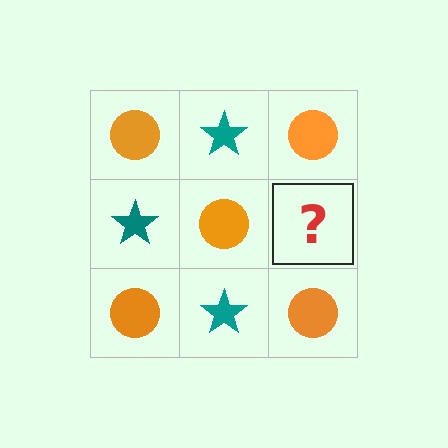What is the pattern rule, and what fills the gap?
The rule is that it alternates orange circle and teal star in a checkerboard pattern. The gap should be filled with a teal star.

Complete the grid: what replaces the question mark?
The question mark should be replaced with a teal star.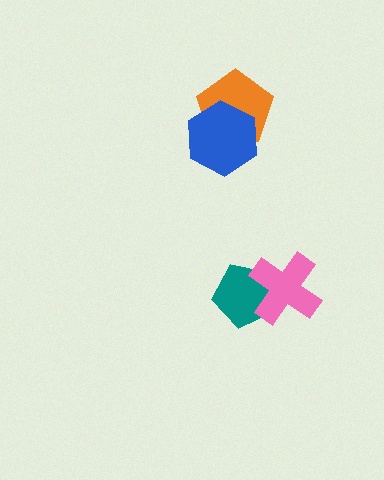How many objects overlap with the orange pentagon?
1 object overlaps with the orange pentagon.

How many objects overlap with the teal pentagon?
1 object overlaps with the teal pentagon.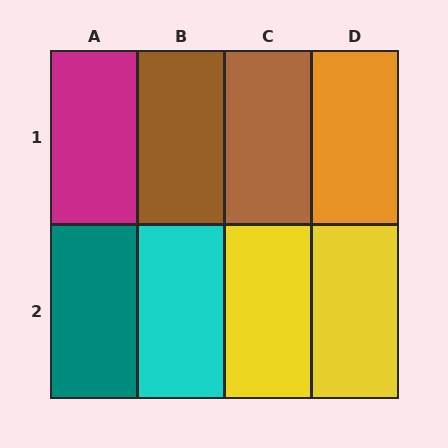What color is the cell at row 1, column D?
Orange.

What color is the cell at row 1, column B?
Brown.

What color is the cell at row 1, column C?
Brown.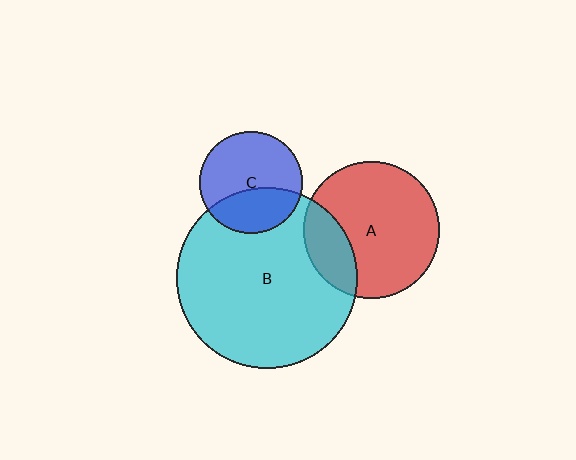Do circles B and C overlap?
Yes.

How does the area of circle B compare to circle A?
Approximately 1.8 times.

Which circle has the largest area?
Circle B (cyan).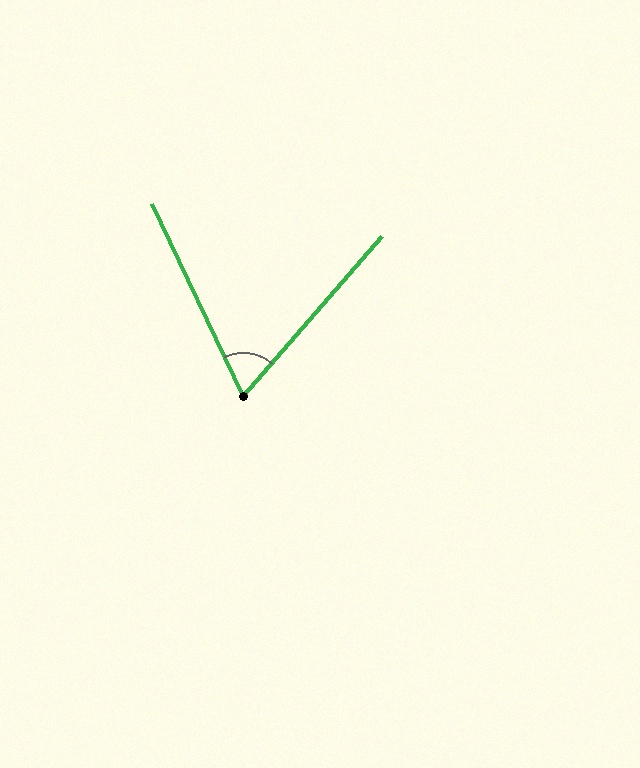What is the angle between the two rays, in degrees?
Approximately 66 degrees.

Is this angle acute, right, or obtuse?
It is acute.